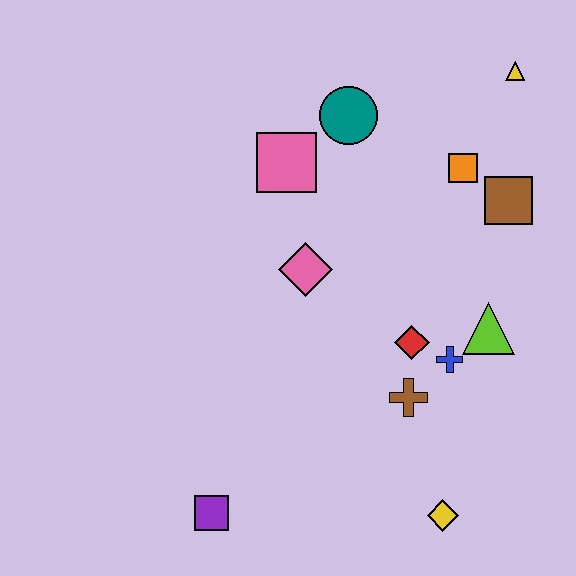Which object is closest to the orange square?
The brown square is closest to the orange square.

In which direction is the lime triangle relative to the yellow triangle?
The lime triangle is below the yellow triangle.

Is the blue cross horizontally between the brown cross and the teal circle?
No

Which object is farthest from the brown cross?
The yellow triangle is farthest from the brown cross.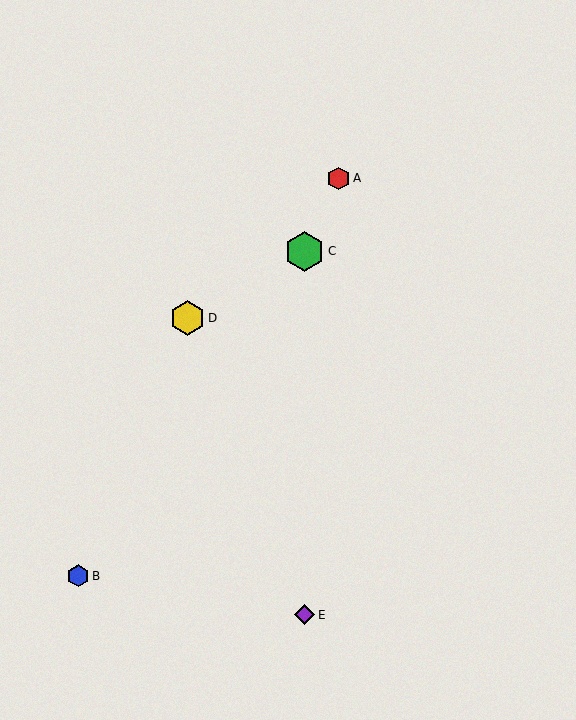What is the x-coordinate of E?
Object E is at x≈305.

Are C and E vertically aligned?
Yes, both are at x≈305.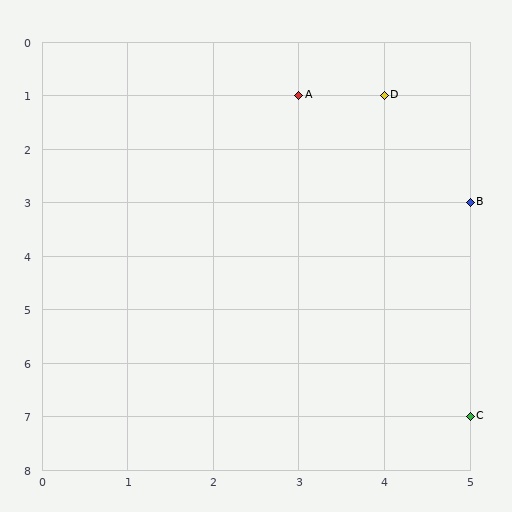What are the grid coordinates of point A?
Point A is at grid coordinates (3, 1).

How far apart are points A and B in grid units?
Points A and B are 2 columns and 2 rows apart (about 2.8 grid units diagonally).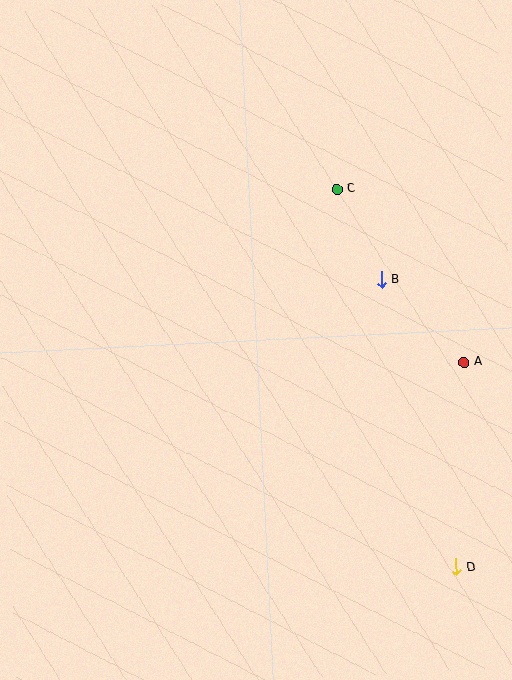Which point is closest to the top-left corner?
Point C is closest to the top-left corner.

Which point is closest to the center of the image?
Point B at (381, 279) is closest to the center.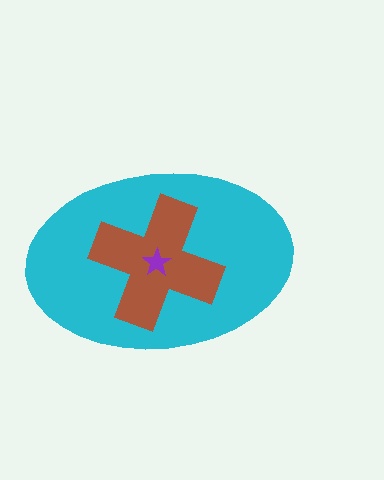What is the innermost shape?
The purple star.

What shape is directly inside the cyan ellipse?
The brown cross.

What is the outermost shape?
The cyan ellipse.